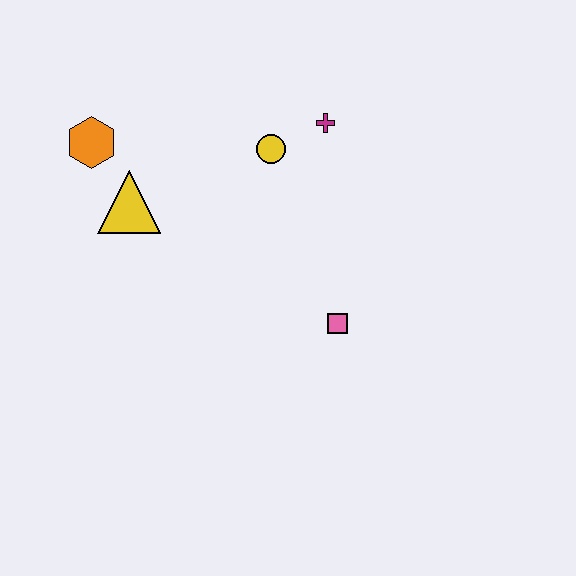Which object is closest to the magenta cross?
The yellow circle is closest to the magenta cross.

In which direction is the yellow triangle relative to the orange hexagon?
The yellow triangle is below the orange hexagon.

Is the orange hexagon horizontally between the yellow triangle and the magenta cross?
No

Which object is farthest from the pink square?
The orange hexagon is farthest from the pink square.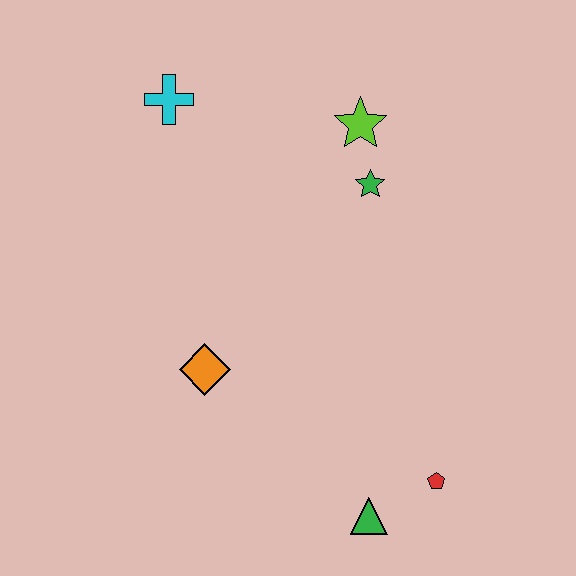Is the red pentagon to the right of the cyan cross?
Yes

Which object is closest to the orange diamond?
The green triangle is closest to the orange diamond.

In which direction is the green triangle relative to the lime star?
The green triangle is below the lime star.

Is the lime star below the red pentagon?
No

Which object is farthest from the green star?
The green triangle is farthest from the green star.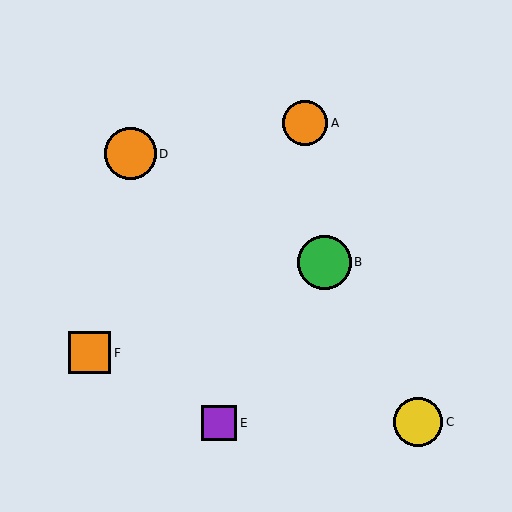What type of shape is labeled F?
Shape F is an orange square.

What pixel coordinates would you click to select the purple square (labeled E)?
Click at (219, 423) to select the purple square E.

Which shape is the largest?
The green circle (labeled B) is the largest.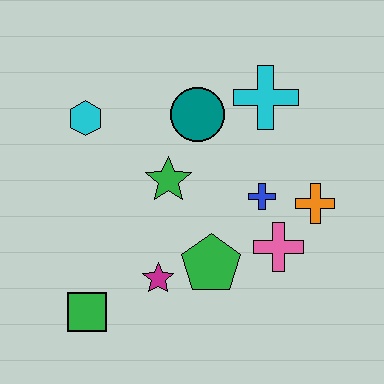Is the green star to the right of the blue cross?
No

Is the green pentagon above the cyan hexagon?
No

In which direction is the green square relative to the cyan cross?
The green square is below the cyan cross.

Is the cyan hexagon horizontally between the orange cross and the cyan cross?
No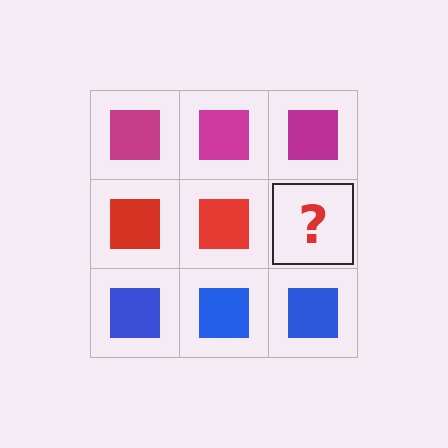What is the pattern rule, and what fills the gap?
The rule is that each row has a consistent color. The gap should be filled with a red square.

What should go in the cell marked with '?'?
The missing cell should contain a red square.